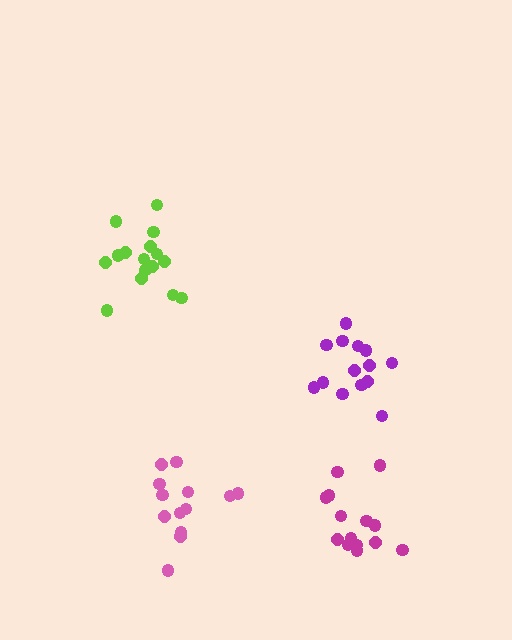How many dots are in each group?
Group 1: 14 dots, Group 2: 13 dots, Group 3: 14 dots, Group 4: 16 dots (57 total).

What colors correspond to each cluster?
The clusters are colored: purple, pink, magenta, lime.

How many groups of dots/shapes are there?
There are 4 groups.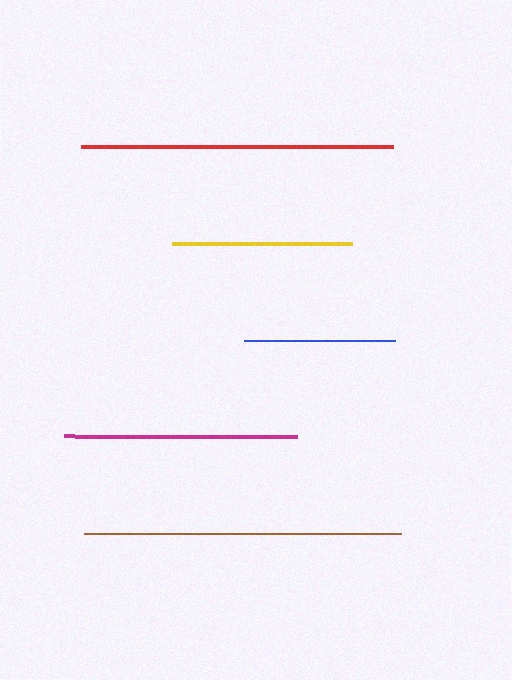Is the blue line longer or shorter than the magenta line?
The magenta line is longer than the blue line.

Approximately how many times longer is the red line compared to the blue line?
The red line is approximately 2.1 times the length of the blue line.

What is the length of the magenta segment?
The magenta segment is approximately 233 pixels long.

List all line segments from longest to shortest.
From longest to shortest: brown, red, magenta, yellow, blue.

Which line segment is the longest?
The brown line is the longest at approximately 317 pixels.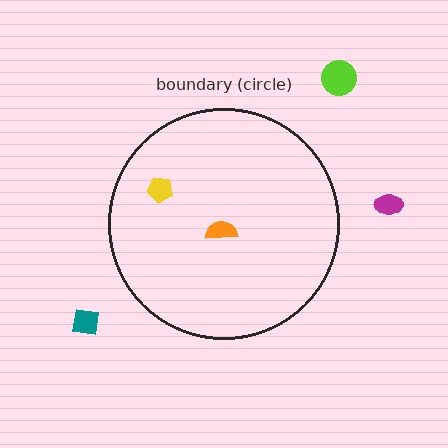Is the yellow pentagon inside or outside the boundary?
Inside.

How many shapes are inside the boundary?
2 inside, 3 outside.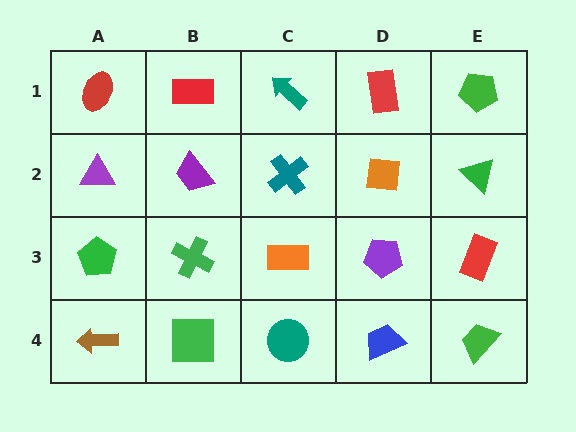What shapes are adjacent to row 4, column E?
A red rectangle (row 3, column E), a blue trapezoid (row 4, column D).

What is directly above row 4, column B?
A green cross.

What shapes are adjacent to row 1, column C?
A teal cross (row 2, column C), a red rectangle (row 1, column B), a red rectangle (row 1, column D).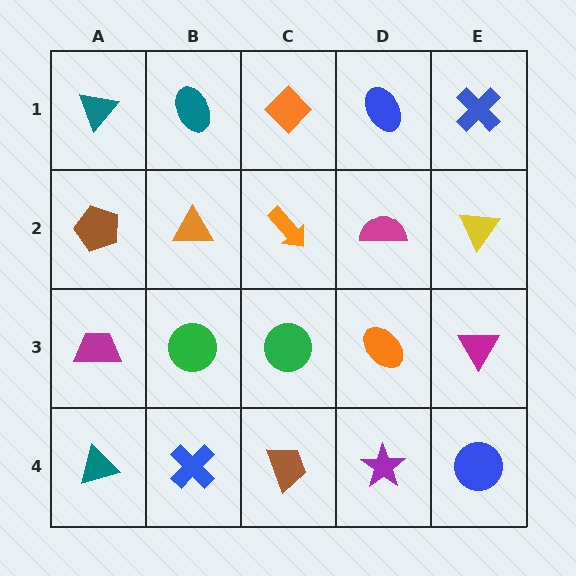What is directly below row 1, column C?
An orange arrow.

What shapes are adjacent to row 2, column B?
A teal ellipse (row 1, column B), a green circle (row 3, column B), a brown pentagon (row 2, column A), an orange arrow (row 2, column C).